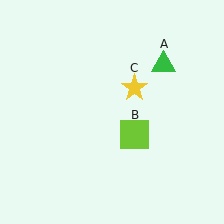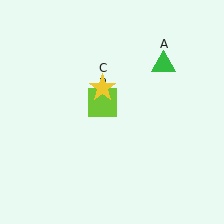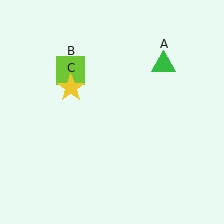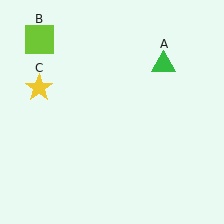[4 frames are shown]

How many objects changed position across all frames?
2 objects changed position: lime square (object B), yellow star (object C).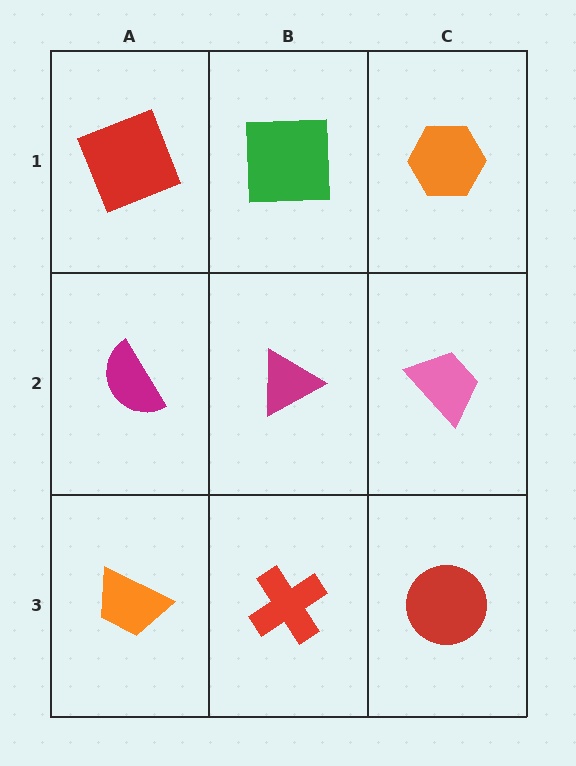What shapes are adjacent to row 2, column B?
A green square (row 1, column B), a red cross (row 3, column B), a magenta semicircle (row 2, column A), a pink trapezoid (row 2, column C).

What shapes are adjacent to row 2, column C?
An orange hexagon (row 1, column C), a red circle (row 3, column C), a magenta triangle (row 2, column B).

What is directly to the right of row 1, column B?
An orange hexagon.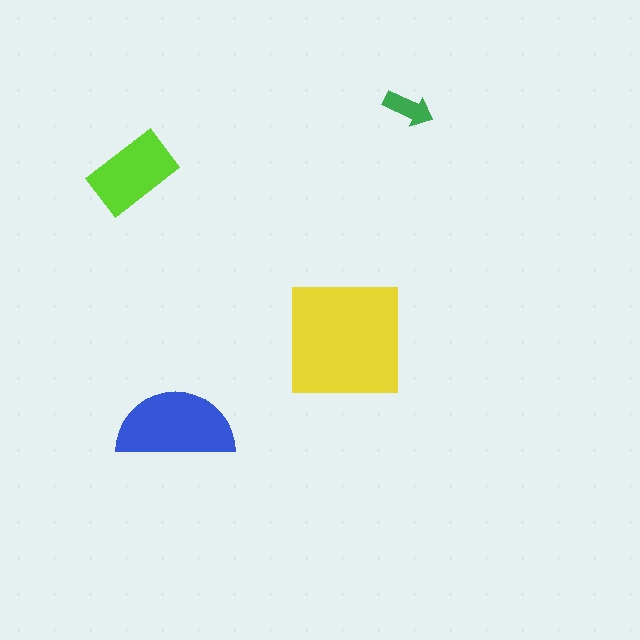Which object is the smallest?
The green arrow.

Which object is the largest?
The yellow square.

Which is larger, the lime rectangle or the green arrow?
The lime rectangle.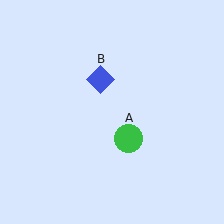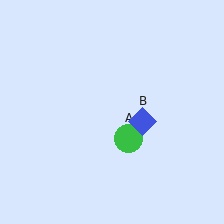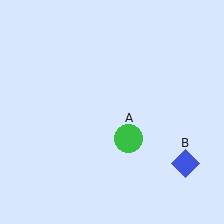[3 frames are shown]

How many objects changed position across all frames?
1 object changed position: blue diamond (object B).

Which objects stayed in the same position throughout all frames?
Green circle (object A) remained stationary.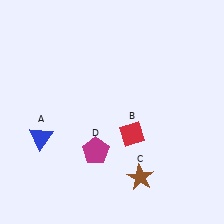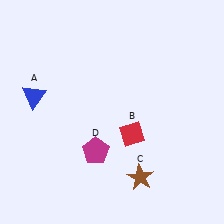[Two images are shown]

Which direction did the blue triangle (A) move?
The blue triangle (A) moved up.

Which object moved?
The blue triangle (A) moved up.